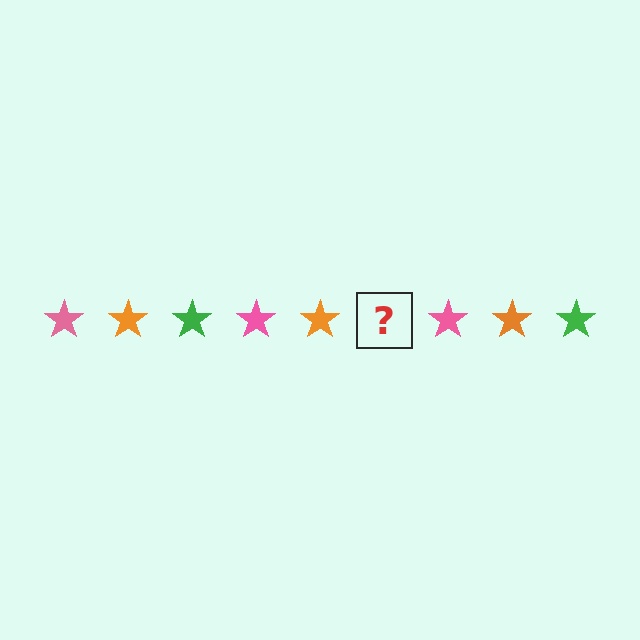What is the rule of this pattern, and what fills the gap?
The rule is that the pattern cycles through pink, orange, green stars. The gap should be filled with a green star.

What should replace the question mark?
The question mark should be replaced with a green star.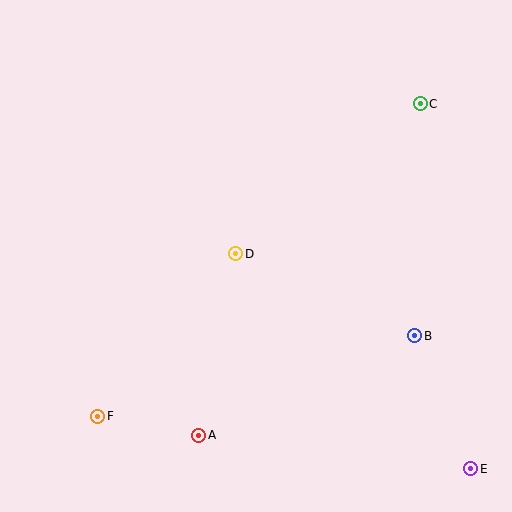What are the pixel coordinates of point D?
Point D is at (236, 254).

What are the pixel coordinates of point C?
Point C is at (420, 104).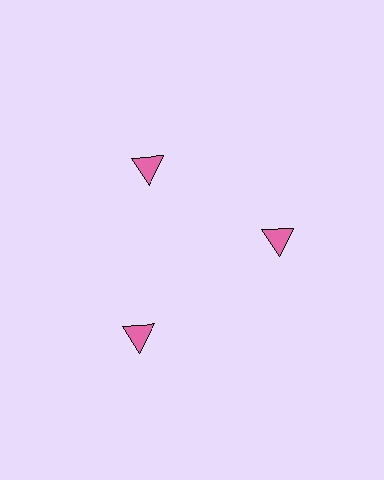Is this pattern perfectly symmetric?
No. The 3 pink triangles are arranged in a ring, but one element near the 7 o'clock position is pushed outward from the center, breaking the 3-fold rotational symmetry.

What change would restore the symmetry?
The symmetry would be restored by moving it inward, back onto the ring so that all 3 triangles sit at equal angles and equal distance from the center.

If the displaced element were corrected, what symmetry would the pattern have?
It would have 3-fold rotational symmetry — the pattern would map onto itself every 120 degrees.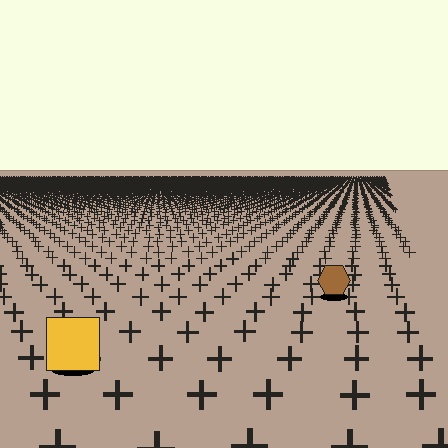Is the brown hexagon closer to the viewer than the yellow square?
No. The yellow square is closer — you can tell from the texture gradient: the ground texture is coarser near it.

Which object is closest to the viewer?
The yellow square is closest. The texture marks near it are larger and more spread out.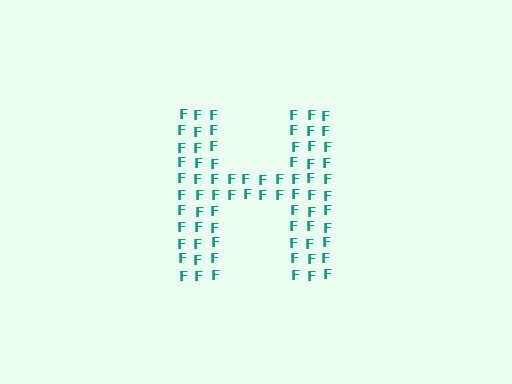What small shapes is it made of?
It is made of small letter F's.